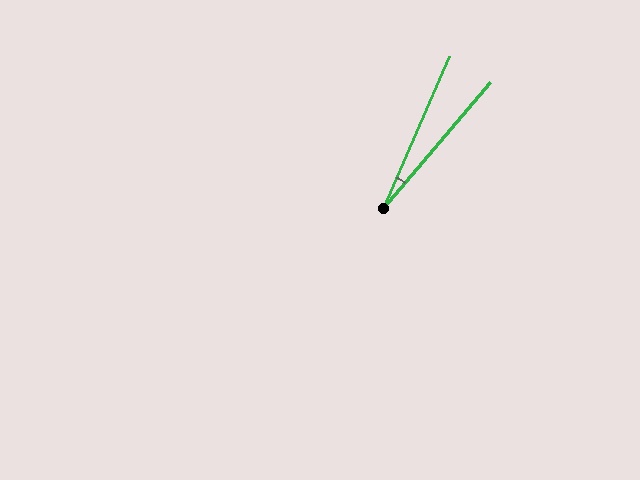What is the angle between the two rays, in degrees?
Approximately 17 degrees.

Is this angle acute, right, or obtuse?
It is acute.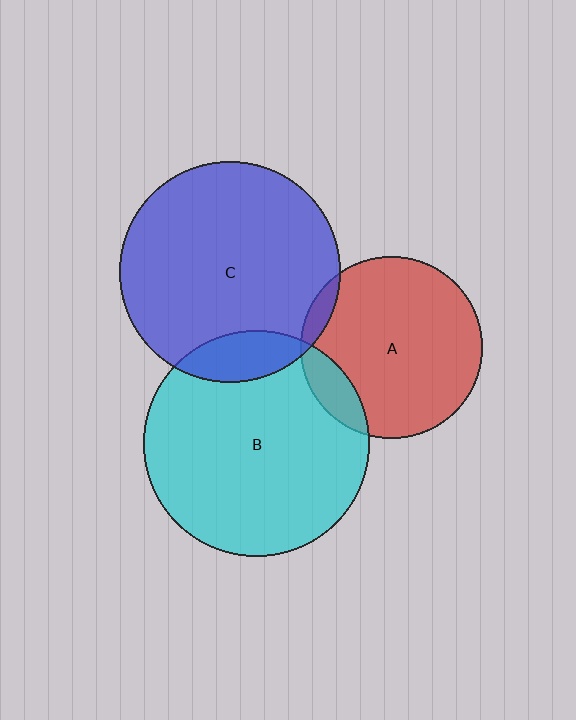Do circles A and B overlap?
Yes.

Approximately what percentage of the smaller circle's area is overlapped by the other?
Approximately 10%.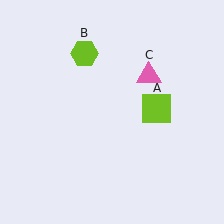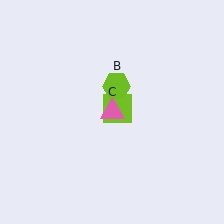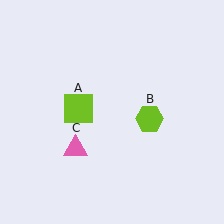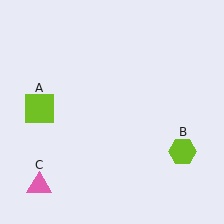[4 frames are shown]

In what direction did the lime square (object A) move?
The lime square (object A) moved left.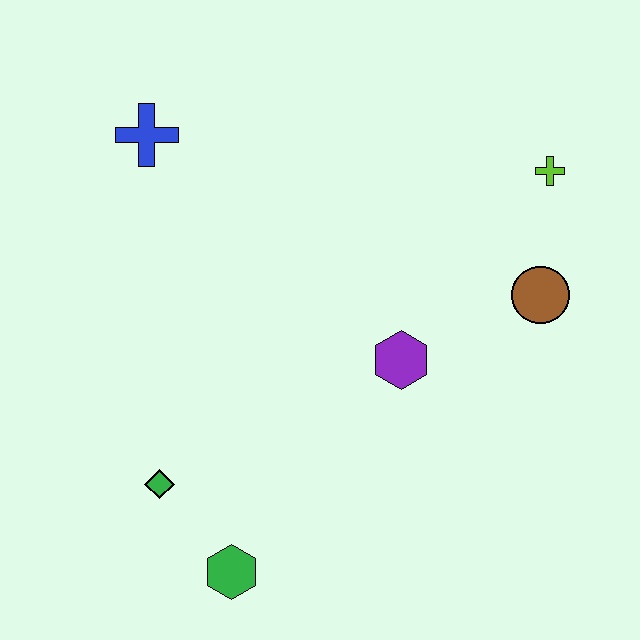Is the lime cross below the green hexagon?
No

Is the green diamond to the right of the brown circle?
No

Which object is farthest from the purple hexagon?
The blue cross is farthest from the purple hexagon.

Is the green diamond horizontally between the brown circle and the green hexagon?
No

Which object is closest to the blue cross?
The purple hexagon is closest to the blue cross.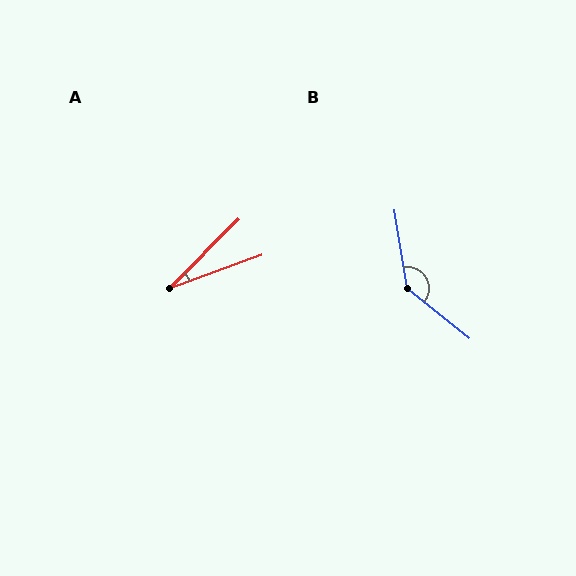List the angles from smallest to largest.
A (26°), B (138°).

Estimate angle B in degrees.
Approximately 138 degrees.